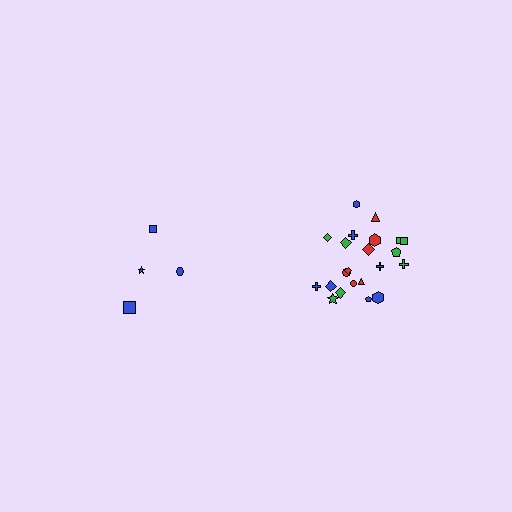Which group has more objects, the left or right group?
The right group.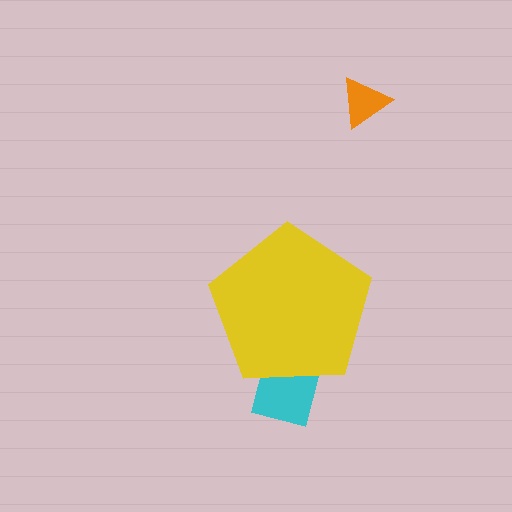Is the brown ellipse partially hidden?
Yes, the brown ellipse is partially hidden behind the yellow pentagon.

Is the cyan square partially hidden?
Yes, the cyan square is partially hidden behind the yellow pentagon.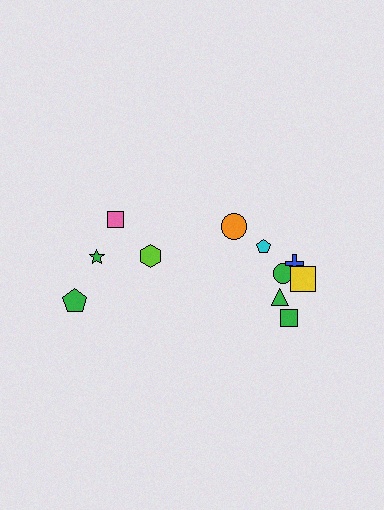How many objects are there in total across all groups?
There are 11 objects.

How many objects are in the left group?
There are 4 objects.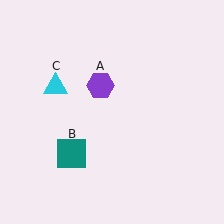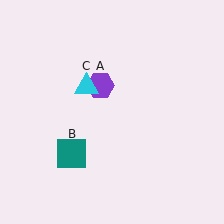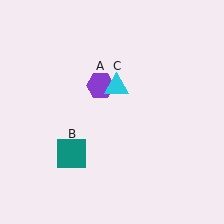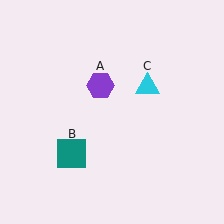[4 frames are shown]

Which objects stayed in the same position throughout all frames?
Purple hexagon (object A) and teal square (object B) remained stationary.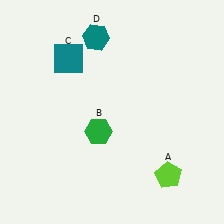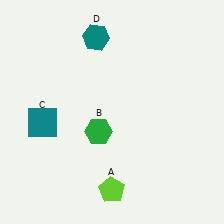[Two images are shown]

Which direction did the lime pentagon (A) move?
The lime pentagon (A) moved left.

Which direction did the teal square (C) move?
The teal square (C) moved down.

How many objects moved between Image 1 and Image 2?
2 objects moved between the two images.